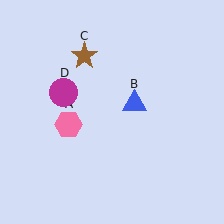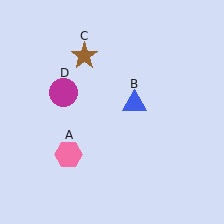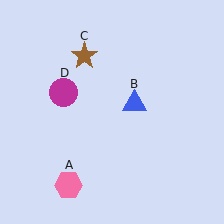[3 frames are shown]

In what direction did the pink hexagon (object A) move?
The pink hexagon (object A) moved down.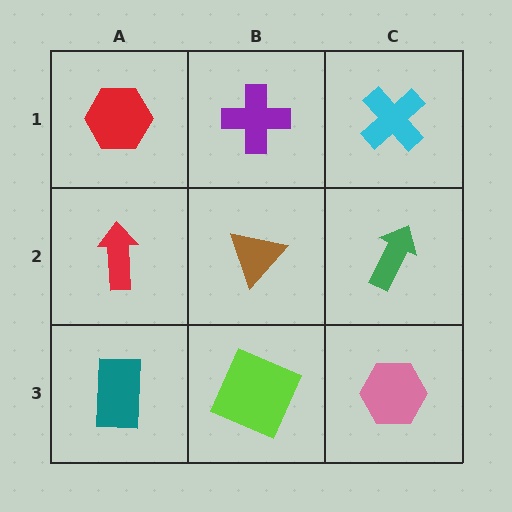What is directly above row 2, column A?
A red hexagon.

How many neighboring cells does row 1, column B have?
3.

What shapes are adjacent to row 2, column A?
A red hexagon (row 1, column A), a teal rectangle (row 3, column A), a brown triangle (row 2, column B).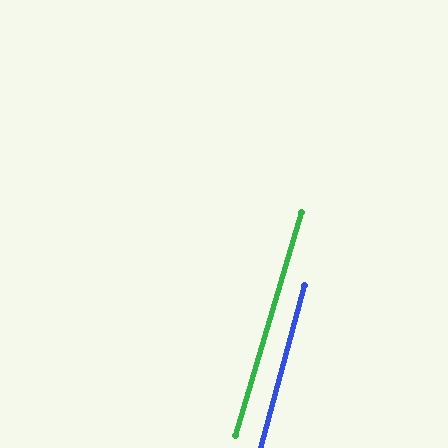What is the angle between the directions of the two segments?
Approximately 1 degree.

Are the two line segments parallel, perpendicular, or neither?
Parallel — their directions differ by only 1.4°.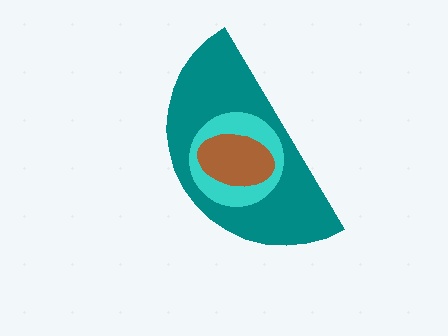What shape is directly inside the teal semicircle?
The cyan circle.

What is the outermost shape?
The teal semicircle.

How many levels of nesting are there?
3.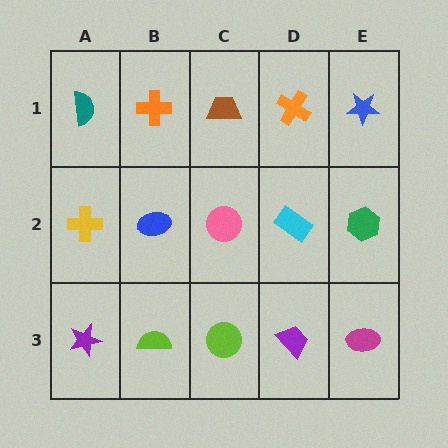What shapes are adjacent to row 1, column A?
A yellow cross (row 2, column A), an orange cross (row 1, column B).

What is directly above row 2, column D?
An orange cross.